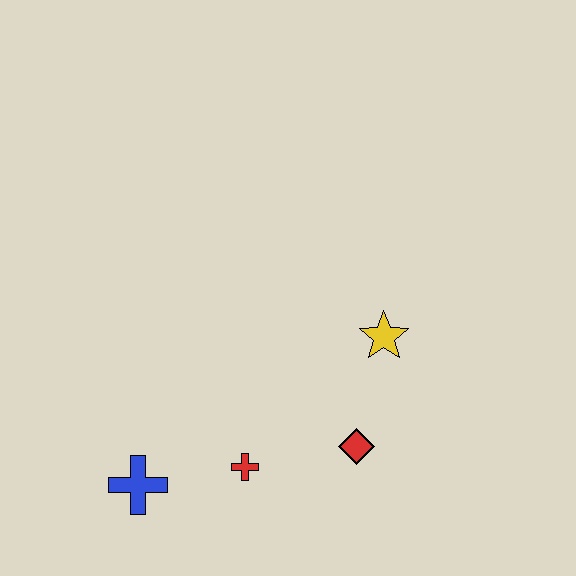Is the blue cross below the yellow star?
Yes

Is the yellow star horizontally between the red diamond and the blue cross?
No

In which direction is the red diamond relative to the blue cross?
The red diamond is to the right of the blue cross.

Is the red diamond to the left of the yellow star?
Yes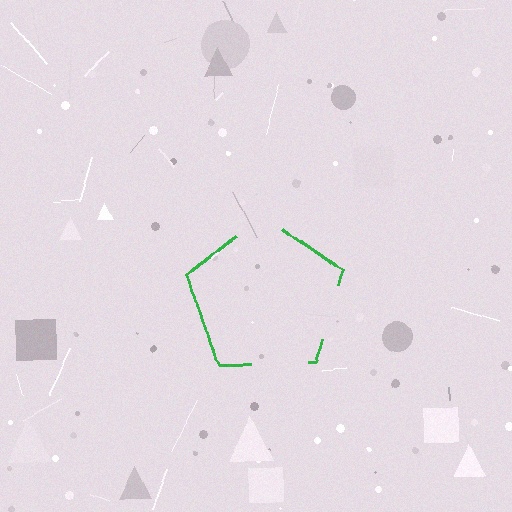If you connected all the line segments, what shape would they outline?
They would outline a pentagon.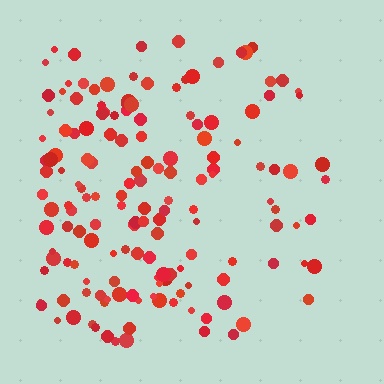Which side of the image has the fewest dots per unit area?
The right.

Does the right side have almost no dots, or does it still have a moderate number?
Still a moderate number, just noticeably fewer than the left.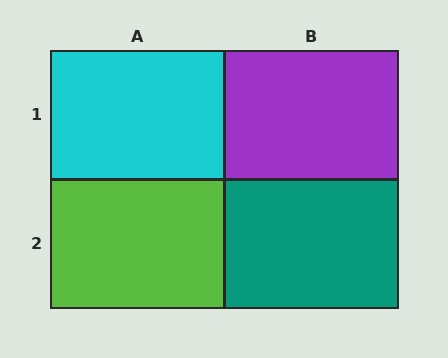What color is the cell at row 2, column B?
Teal.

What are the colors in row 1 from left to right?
Cyan, purple.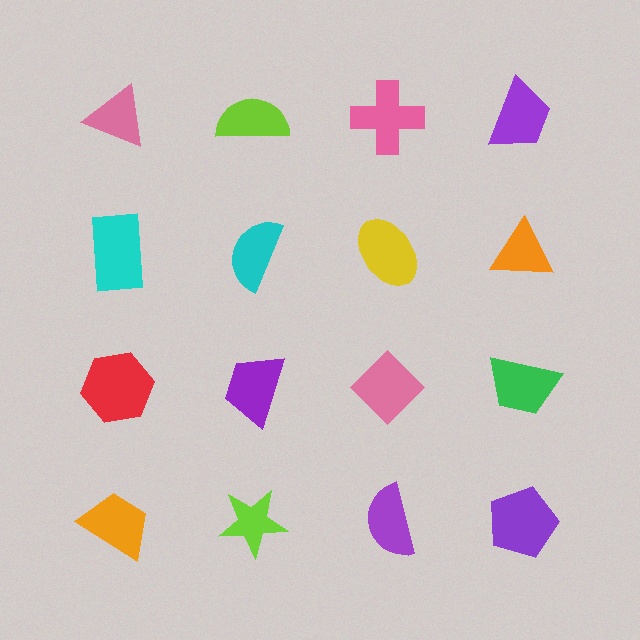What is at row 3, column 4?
A green trapezoid.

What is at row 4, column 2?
A lime star.